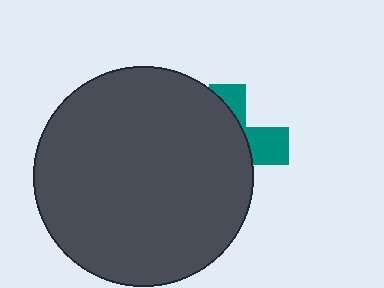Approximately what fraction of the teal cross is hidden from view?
Roughly 70% of the teal cross is hidden behind the dark gray circle.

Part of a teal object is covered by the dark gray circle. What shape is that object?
It is a cross.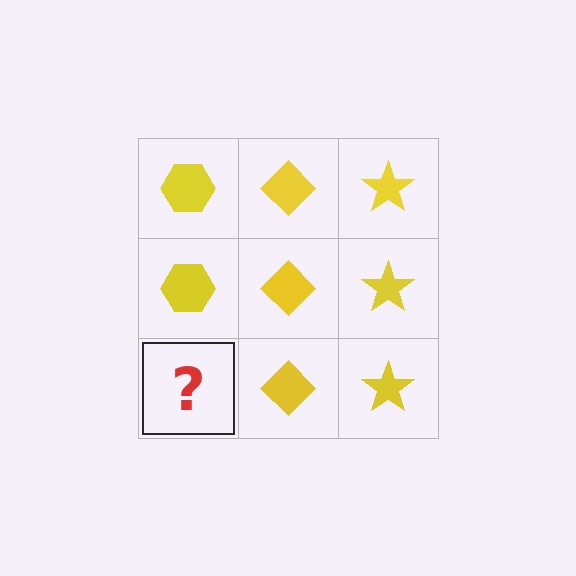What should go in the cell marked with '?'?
The missing cell should contain a yellow hexagon.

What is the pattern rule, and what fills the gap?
The rule is that each column has a consistent shape. The gap should be filled with a yellow hexagon.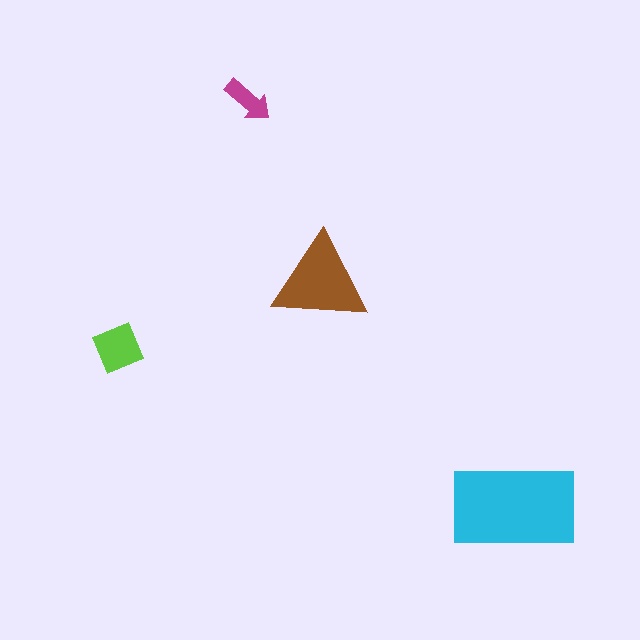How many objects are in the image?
There are 4 objects in the image.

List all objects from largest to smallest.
The cyan rectangle, the brown triangle, the lime square, the magenta arrow.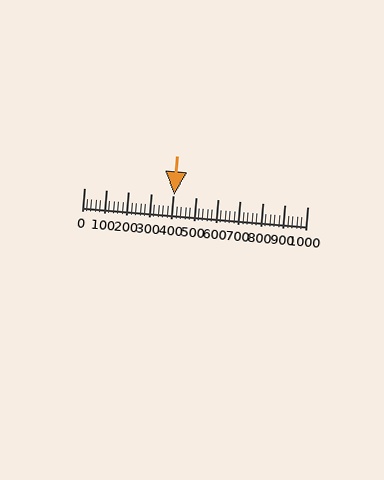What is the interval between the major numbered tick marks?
The major tick marks are spaced 100 units apart.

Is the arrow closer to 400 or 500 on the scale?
The arrow is closer to 400.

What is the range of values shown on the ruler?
The ruler shows values from 0 to 1000.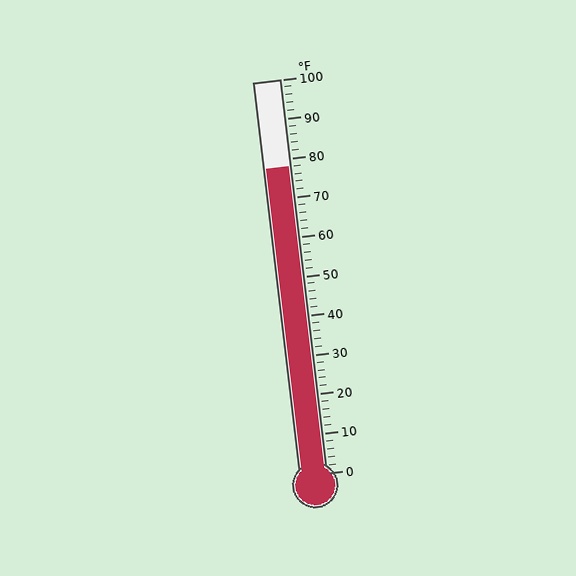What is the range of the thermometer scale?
The thermometer scale ranges from 0°F to 100°F.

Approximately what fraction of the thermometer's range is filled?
The thermometer is filled to approximately 80% of its range.